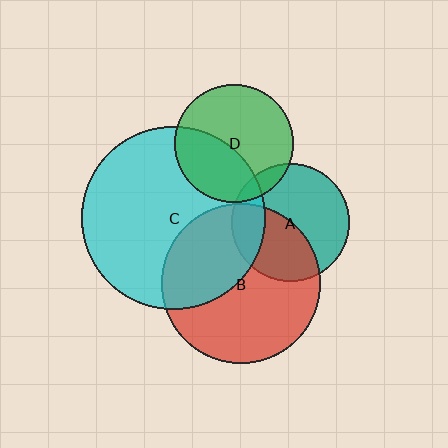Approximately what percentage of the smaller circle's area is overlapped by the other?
Approximately 20%.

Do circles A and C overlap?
Yes.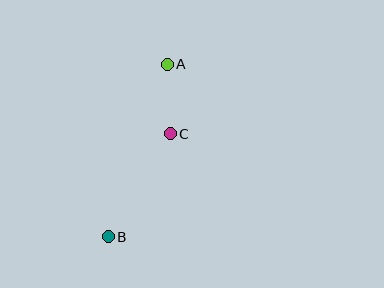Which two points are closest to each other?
Points A and C are closest to each other.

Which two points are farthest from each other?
Points A and B are farthest from each other.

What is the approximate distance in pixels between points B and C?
The distance between B and C is approximately 120 pixels.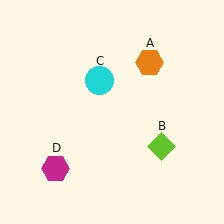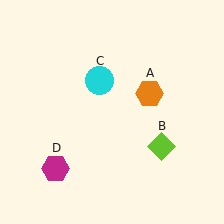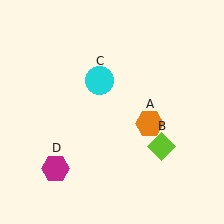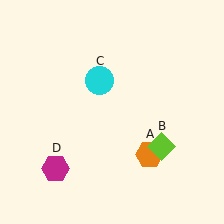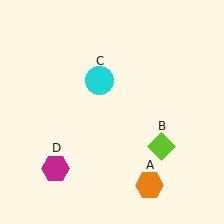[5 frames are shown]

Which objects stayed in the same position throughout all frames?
Lime diamond (object B) and cyan circle (object C) and magenta hexagon (object D) remained stationary.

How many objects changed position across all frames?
1 object changed position: orange hexagon (object A).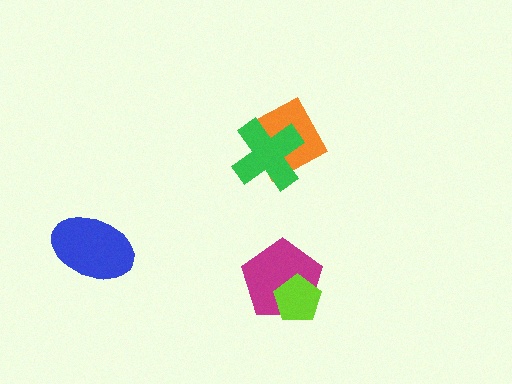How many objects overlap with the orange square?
1 object overlaps with the orange square.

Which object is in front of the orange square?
The green cross is in front of the orange square.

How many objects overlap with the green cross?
1 object overlaps with the green cross.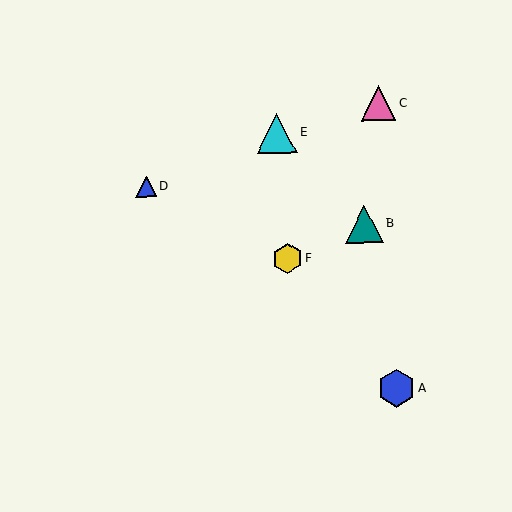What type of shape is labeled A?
Shape A is a blue hexagon.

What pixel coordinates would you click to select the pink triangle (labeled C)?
Click at (378, 103) to select the pink triangle C.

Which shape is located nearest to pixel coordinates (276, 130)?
The cyan triangle (labeled E) at (277, 133) is nearest to that location.